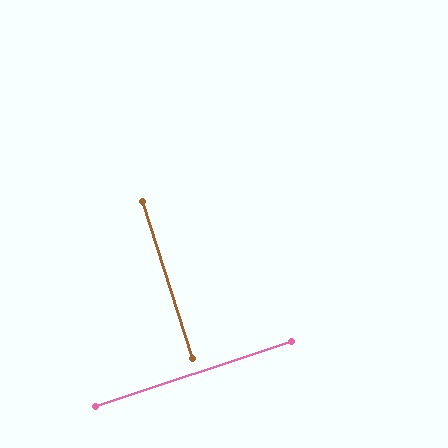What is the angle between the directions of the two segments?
Approximately 89 degrees.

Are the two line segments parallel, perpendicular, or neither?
Perpendicular — they meet at approximately 89°.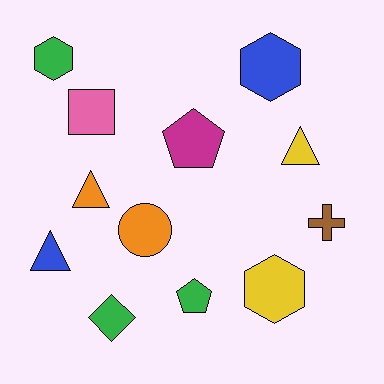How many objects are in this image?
There are 12 objects.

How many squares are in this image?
There is 1 square.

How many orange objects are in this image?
There are 2 orange objects.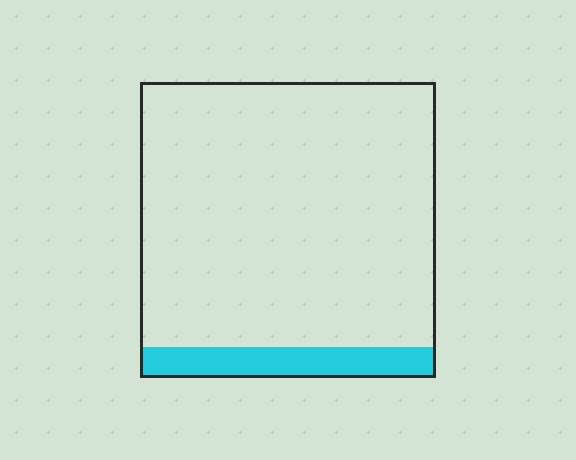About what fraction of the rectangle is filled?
About one tenth (1/10).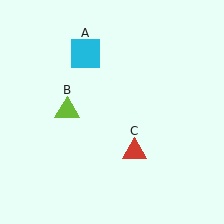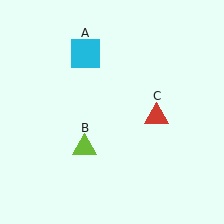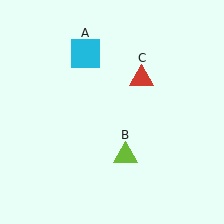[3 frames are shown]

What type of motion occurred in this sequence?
The lime triangle (object B), red triangle (object C) rotated counterclockwise around the center of the scene.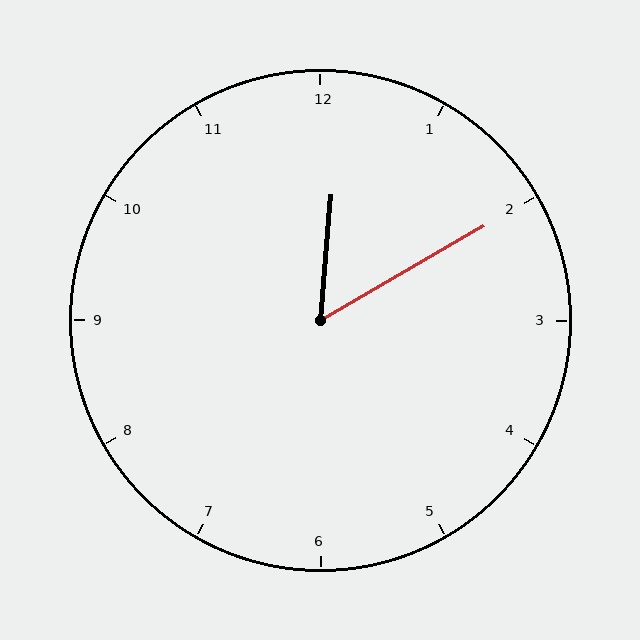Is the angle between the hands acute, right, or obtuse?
It is acute.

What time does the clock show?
12:10.